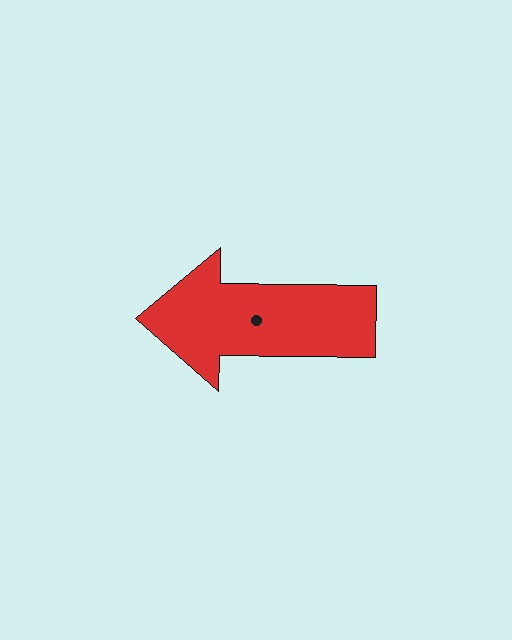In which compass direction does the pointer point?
West.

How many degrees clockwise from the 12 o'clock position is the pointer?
Approximately 271 degrees.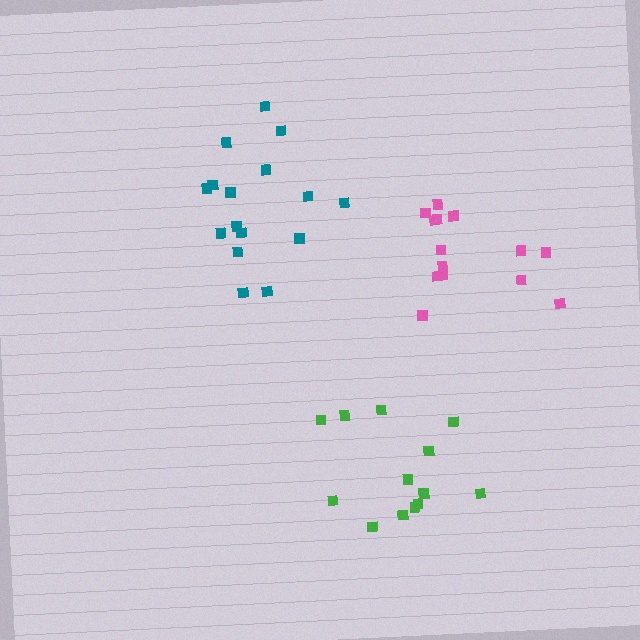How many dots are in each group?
Group 1: 14 dots, Group 2: 16 dots, Group 3: 13 dots (43 total).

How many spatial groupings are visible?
There are 3 spatial groupings.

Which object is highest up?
The teal cluster is topmost.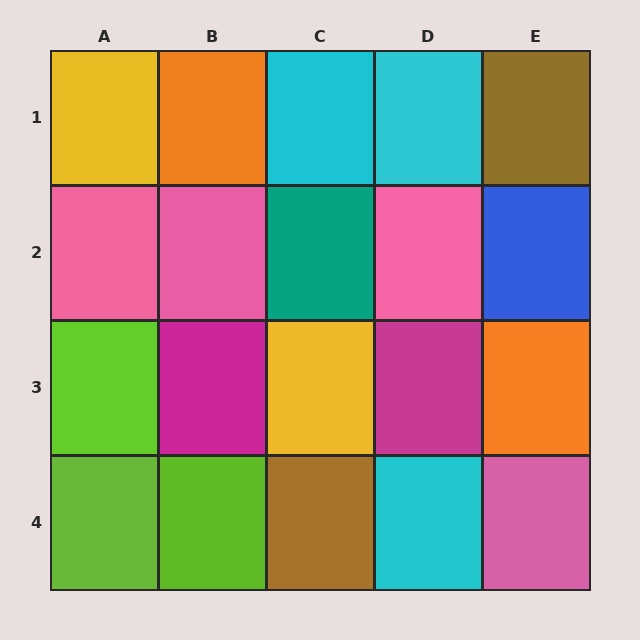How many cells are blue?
1 cell is blue.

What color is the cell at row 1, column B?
Orange.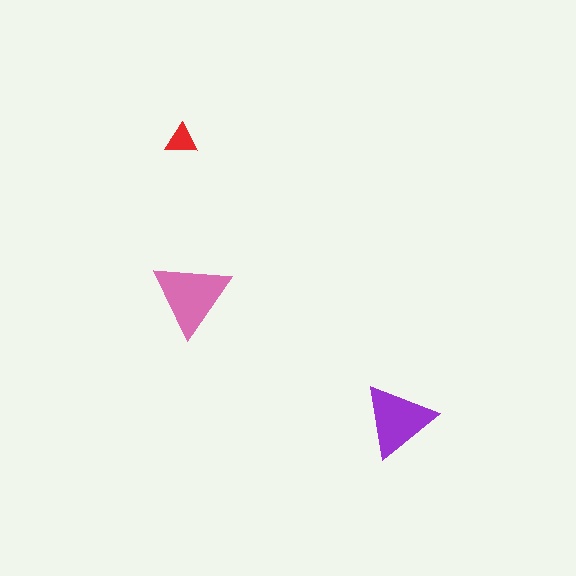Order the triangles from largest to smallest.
the pink one, the purple one, the red one.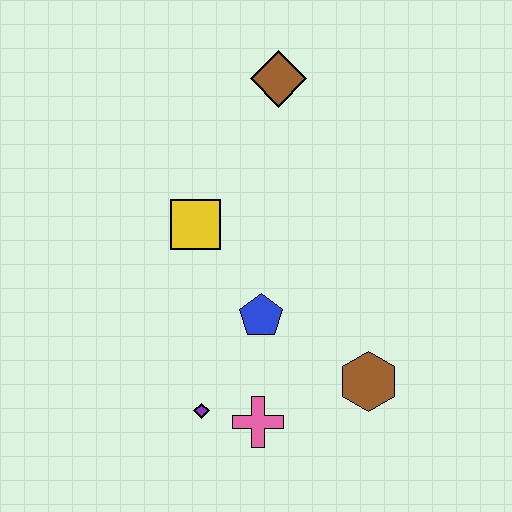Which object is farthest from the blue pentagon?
The brown diamond is farthest from the blue pentagon.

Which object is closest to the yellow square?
The blue pentagon is closest to the yellow square.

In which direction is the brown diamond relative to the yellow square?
The brown diamond is above the yellow square.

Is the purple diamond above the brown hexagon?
No